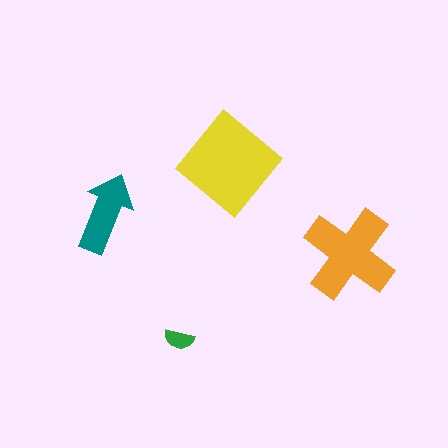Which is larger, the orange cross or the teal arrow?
The orange cross.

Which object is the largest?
The yellow diamond.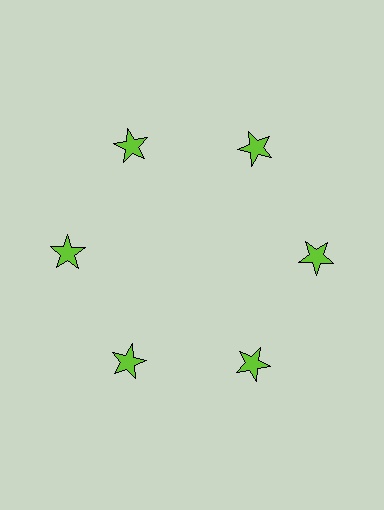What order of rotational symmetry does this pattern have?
This pattern has 6-fold rotational symmetry.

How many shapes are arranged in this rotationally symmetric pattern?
There are 6 shapes, arranged in 6 groups of 1.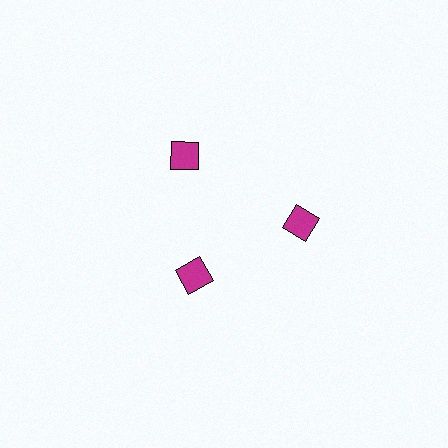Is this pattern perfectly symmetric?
No. The 3 magenta squares are arranged in a ring, but one element near the 7 o'clock position is pulled inward toward the center, breaking the 3-fold rotational symmetry.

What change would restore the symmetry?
The symmetry would be restored by moving it outward, back onto the ring so that all 3 squares sit at equal angles and equal distance from the center.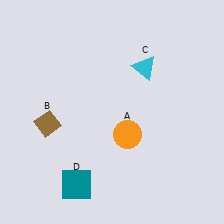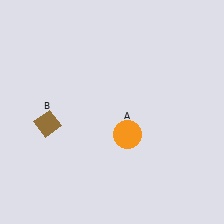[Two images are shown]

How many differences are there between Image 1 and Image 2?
There are 2 differences between the two images.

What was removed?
The cyan triangle (C), the teal square (D) were removed in Image 2.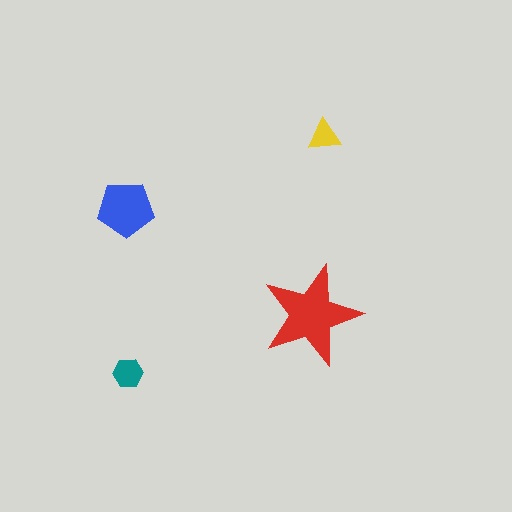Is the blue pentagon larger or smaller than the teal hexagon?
Larger.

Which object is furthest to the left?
The blue pentagon is leftmost.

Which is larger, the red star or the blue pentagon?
The red star.